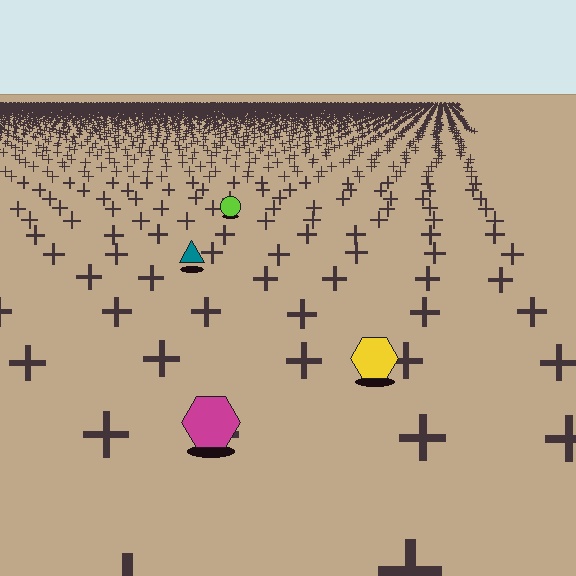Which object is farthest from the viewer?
The lime circle is farthest from the viewer. It appears smaller and the ground texture around it is denser.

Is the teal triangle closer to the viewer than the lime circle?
Yes. The teal triangle is closer — you can tell from the texture gradient: the ground texture is coarser near it.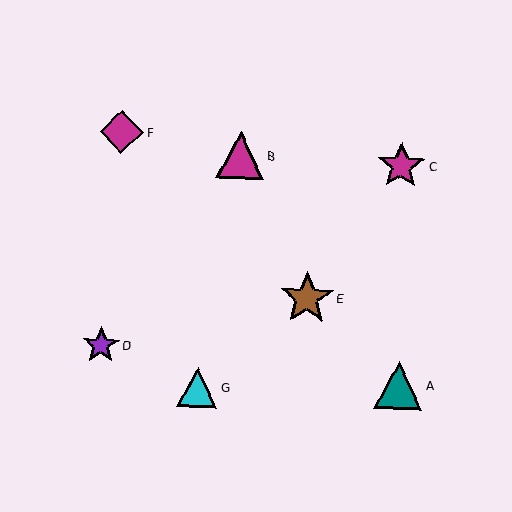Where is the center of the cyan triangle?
The center of the cyan triangle is at (198, 387).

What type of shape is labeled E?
Shape E is a brown star.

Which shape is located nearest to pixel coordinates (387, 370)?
The teal triangle (labeled A) at (399, 385) is nearest to that location.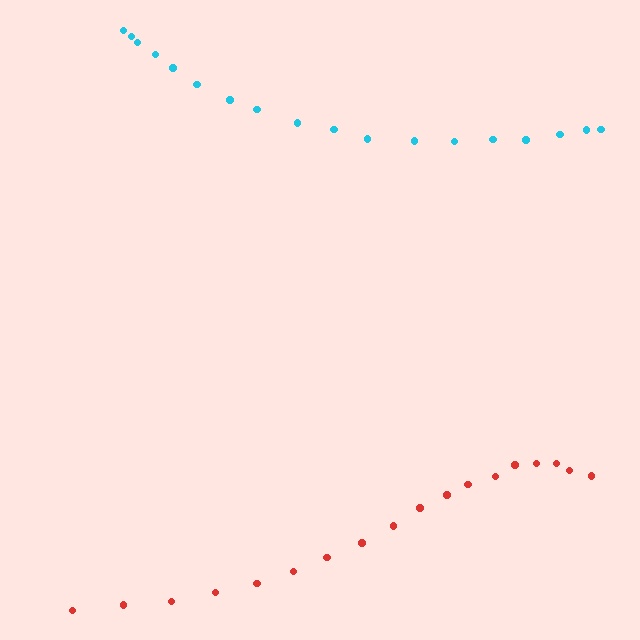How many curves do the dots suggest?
There are 2 distinct paths.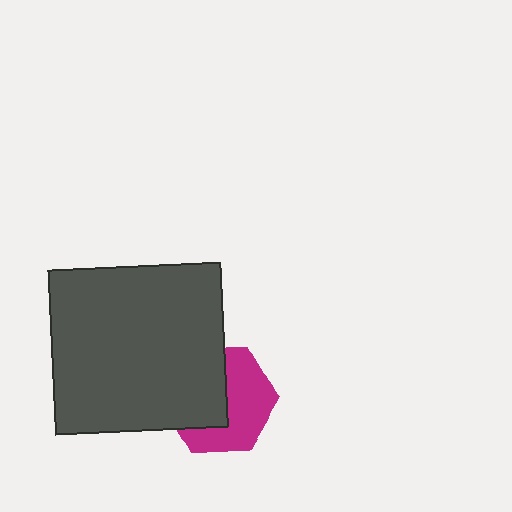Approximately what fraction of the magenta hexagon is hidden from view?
Roughly 48% of the magenta hexagon is hidden behind the dark gray rectangle.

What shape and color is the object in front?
The object in front is a dark gray rectangle.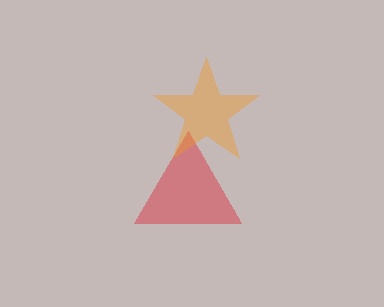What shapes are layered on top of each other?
The layered shapes are: a red triangle, an orange star.